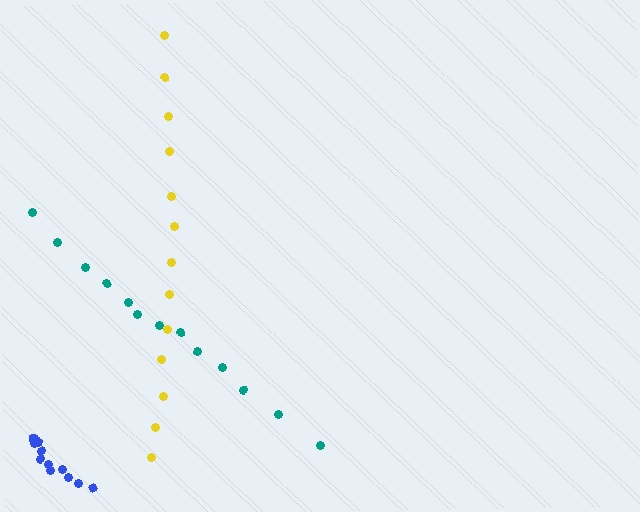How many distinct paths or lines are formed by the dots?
There are 3 distinct paths.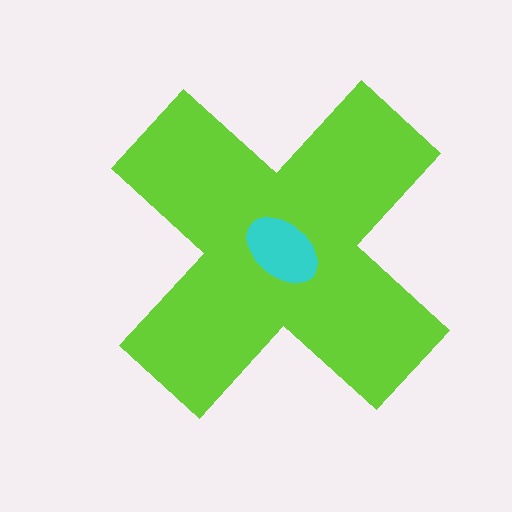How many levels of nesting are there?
2.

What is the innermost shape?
The cyan ellipse.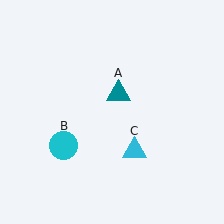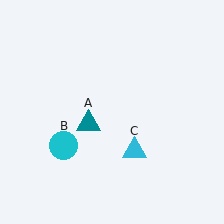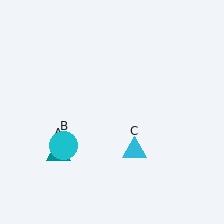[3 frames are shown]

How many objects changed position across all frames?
1 object changed position: teal triangle (object A).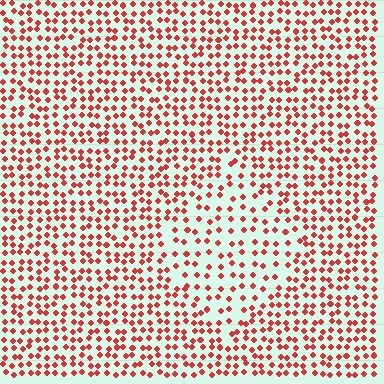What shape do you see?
I see a diamond.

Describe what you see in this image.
The image contains small red elements arranged at two different densities. A diamond-shaped region is visible where the elements are less densely packed than the surrounding area.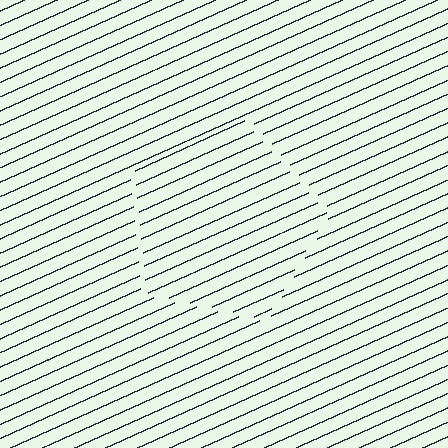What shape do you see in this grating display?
An illusory pentagon. The interior of the shape contains the same grating, shifted by half a period — the contour is defined by the phase discontinuity where line-ends from the inner and outer gratings abut.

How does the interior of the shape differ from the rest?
The interior of the shape contains the same grating, shifted by half a period — the contour is defined by the phase discontinuity where line-ends from the inner and outer gratings abut.